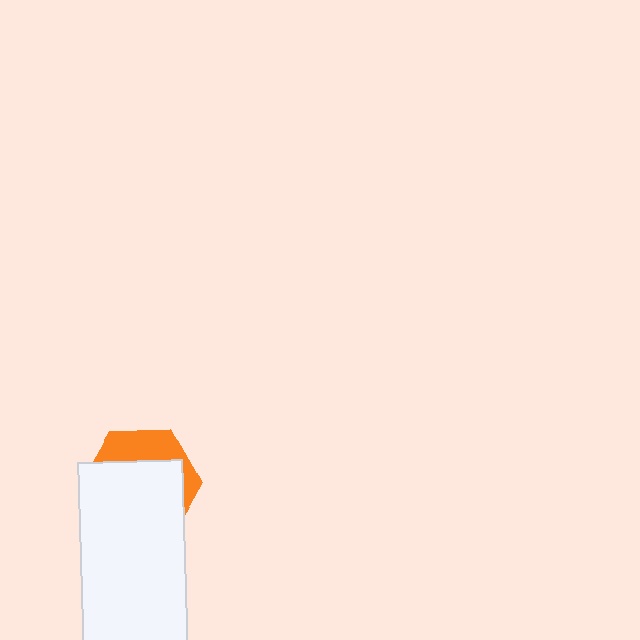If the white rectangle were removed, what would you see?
You would see the complete orange hexagon.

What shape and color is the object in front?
The object in front is a white rectangle.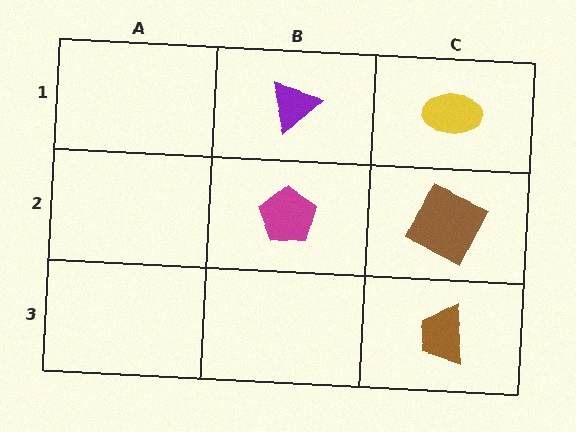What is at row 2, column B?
A magenta pentagon.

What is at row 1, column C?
A yellow ellipse.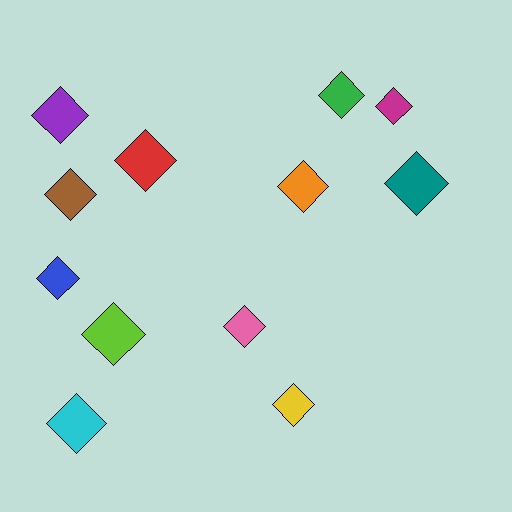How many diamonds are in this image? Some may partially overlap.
There are 12 diamonds.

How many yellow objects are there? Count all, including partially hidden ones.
There is 1 yellow object.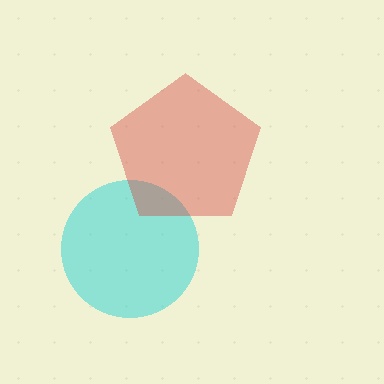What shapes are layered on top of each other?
The layered shapes are: a cyan circle, a red pentagon.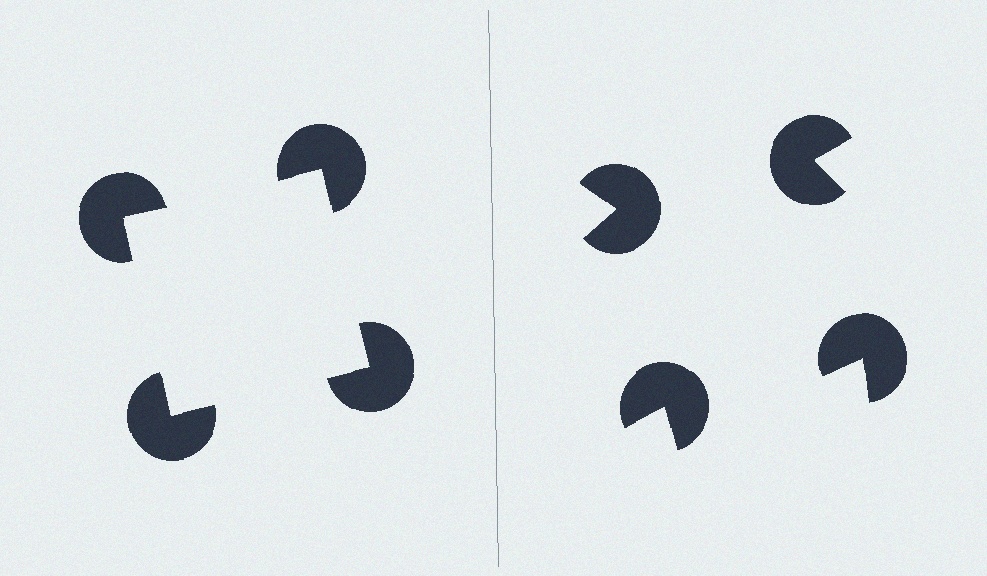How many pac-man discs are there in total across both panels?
8 — 4 on each side.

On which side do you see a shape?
An illusory square appears on the left side. On the right side the wedge cuts are rotated, so no coherent shape forms.